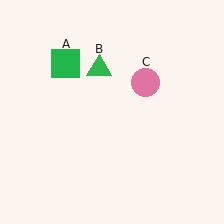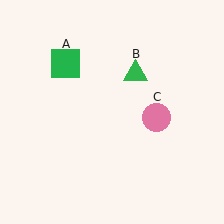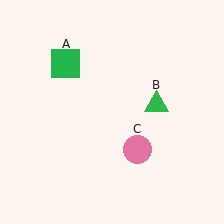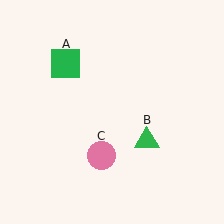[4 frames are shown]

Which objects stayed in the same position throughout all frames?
Green square (object A) remained stationary.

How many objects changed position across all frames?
2 objects changed position: green triangle (object B), pink circle (object C).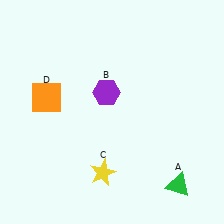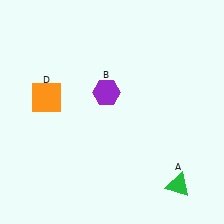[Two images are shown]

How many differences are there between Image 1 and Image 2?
There is 1 difference between the two images.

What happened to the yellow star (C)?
The yellow star (C) was removed in Image 2. It was in the bottom-left area of Image 1.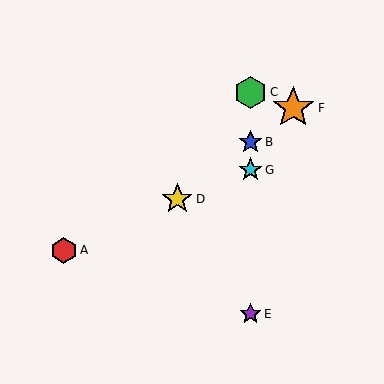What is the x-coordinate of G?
Object G is at x≈250.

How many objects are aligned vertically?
4 objects (B, C, E, G) are aligned vertically.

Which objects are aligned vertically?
Objects B, C, E, G are aligned vertically.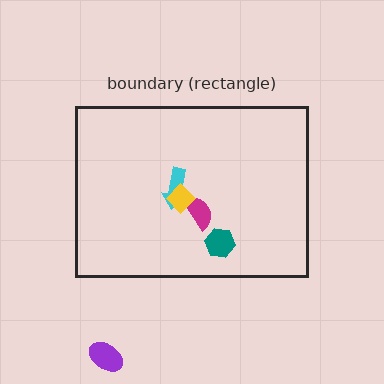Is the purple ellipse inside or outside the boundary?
Outside.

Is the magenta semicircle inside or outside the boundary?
Inside.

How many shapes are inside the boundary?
4 inside, 1 outside.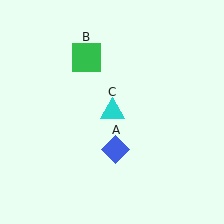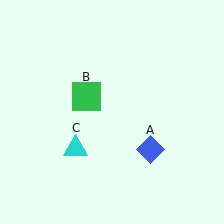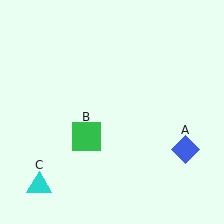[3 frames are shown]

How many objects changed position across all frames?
3 objects changed position: blue diamond (object A), green square (object B), cyan triangle (object C).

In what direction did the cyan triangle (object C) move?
The cyan triangle (object C) moved down and to the left.